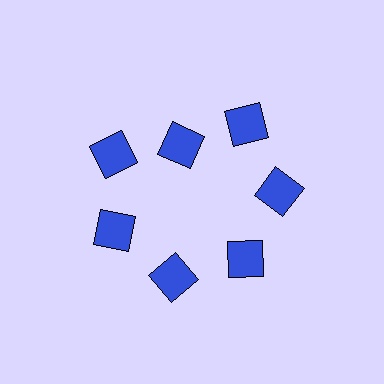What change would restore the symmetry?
The symmetry would be restored by moving it outward, back onto the ring so that all 7 squares sit at equal angles and equal distance from the center.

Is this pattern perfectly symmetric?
No. The 7 blue squares are arranged in a ring, but one element near the 12 o'clock position is pulled inward toward the center, breaking the 7-fold rotational symmetry.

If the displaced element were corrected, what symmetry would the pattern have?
It would have 7-fold rotational symmetry — the pattern would map onto itself every 51 degrees.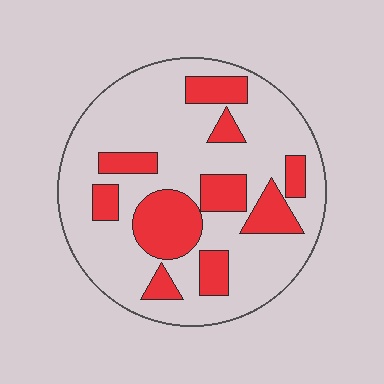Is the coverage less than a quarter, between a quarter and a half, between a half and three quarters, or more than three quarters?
Between a quarter and a half.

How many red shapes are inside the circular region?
10.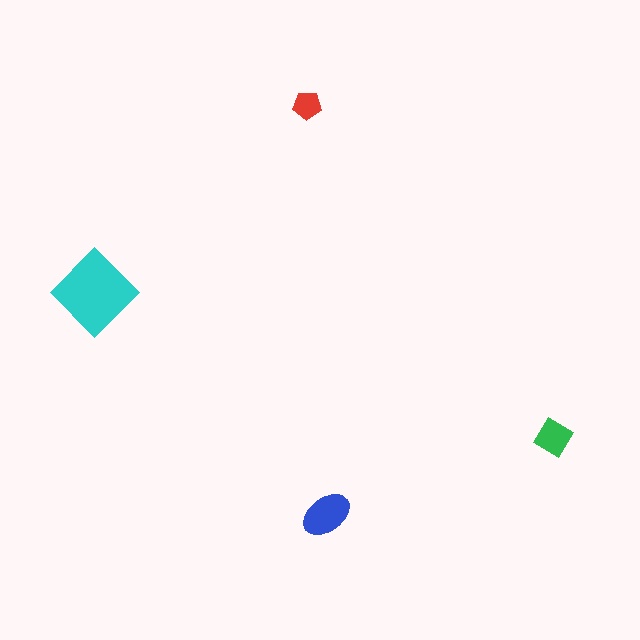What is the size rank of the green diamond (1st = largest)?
3rd.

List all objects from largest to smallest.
The cyan diamond, the blue ellipse, the green diamond, the red pentagon.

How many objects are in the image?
There are 4 objects in the image.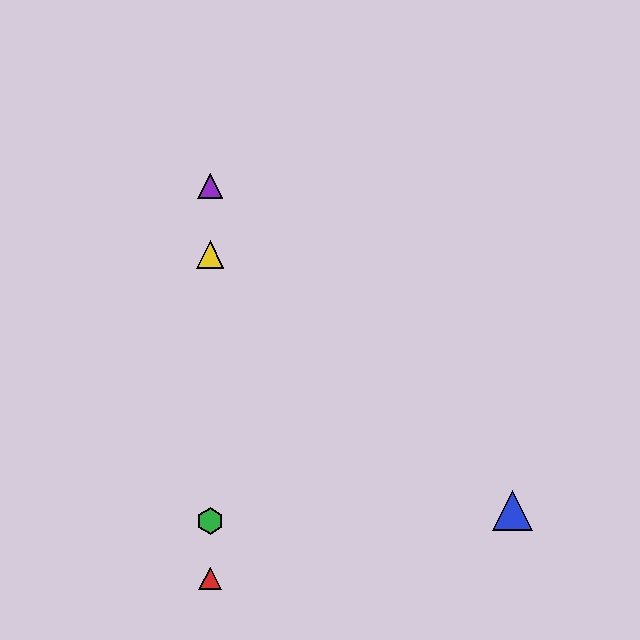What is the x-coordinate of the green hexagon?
The green hexagon is at x≈210.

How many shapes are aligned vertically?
4 shapes (the red triangle, the green hexagon, the yellow triangle, the purple triangle) are aligned vertically.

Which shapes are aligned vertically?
The red triangle, the green hexagon, the yellow triangle, the purple triangle are aligned vertically.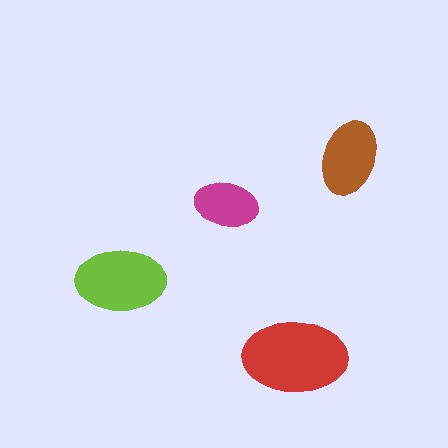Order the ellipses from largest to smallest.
the red one, the lime one, the brown one, the magenta one.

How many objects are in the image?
There are 4 objects in the image.